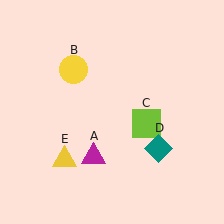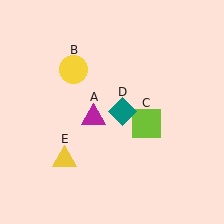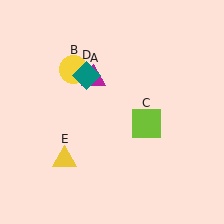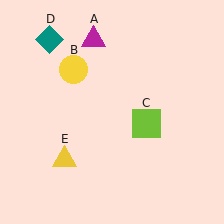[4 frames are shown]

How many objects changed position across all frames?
2 objects changed position: magenta triangle (object A), teal diamond (object D).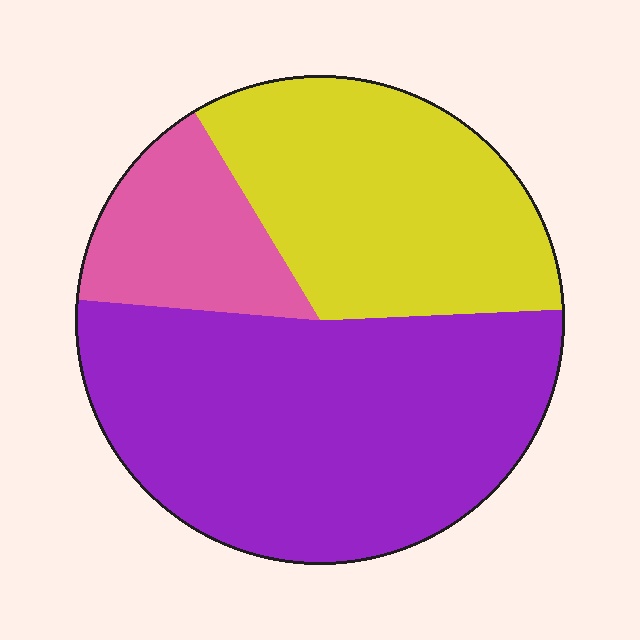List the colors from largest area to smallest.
From largest to smallest: purple, yellow, pink.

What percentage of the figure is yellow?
Yellow takes up between a quarter and a half of the figure.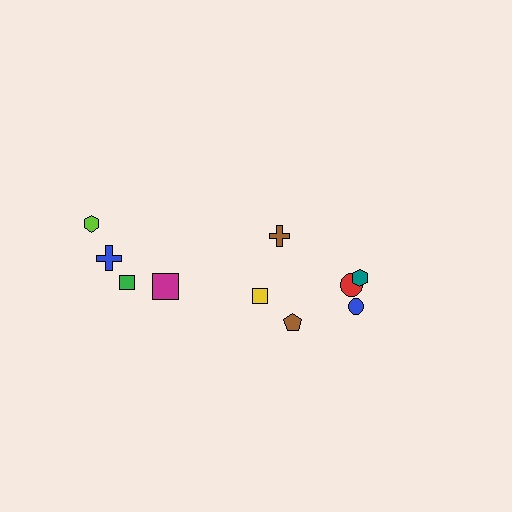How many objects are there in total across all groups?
There are 10 objects.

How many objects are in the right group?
There are 6 objects.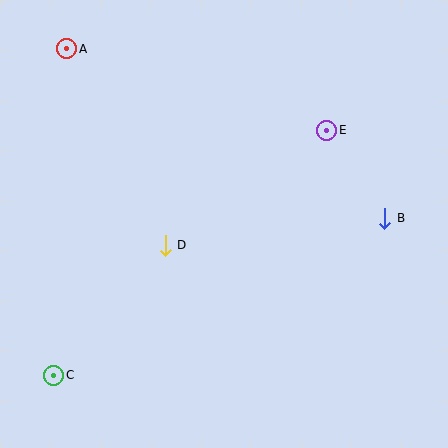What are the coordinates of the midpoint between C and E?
The midpoint between C and E is at (190, 253).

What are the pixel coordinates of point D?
Point D is at (165, 245).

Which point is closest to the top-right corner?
Point E is closest to the top-right corner.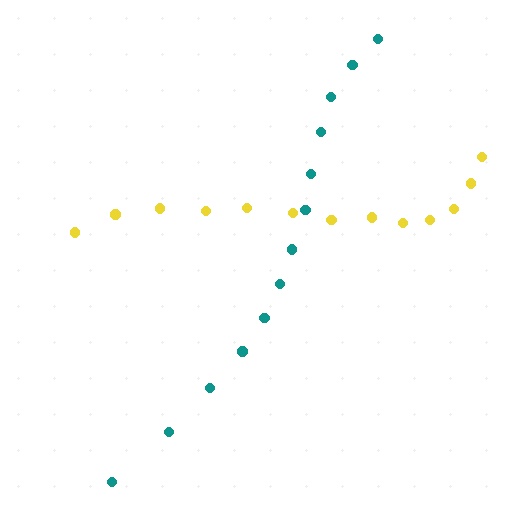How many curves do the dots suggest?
There are 2 distinct paths.